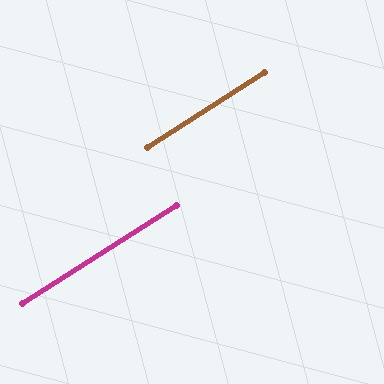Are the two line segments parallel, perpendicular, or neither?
Parallel — their directions differ by only 0.3°.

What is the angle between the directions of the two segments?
Approximately 0 degrees.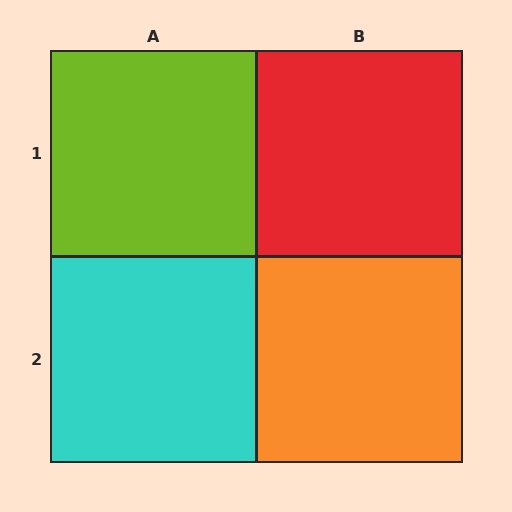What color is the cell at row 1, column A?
Lime.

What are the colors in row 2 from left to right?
Cyan, orange.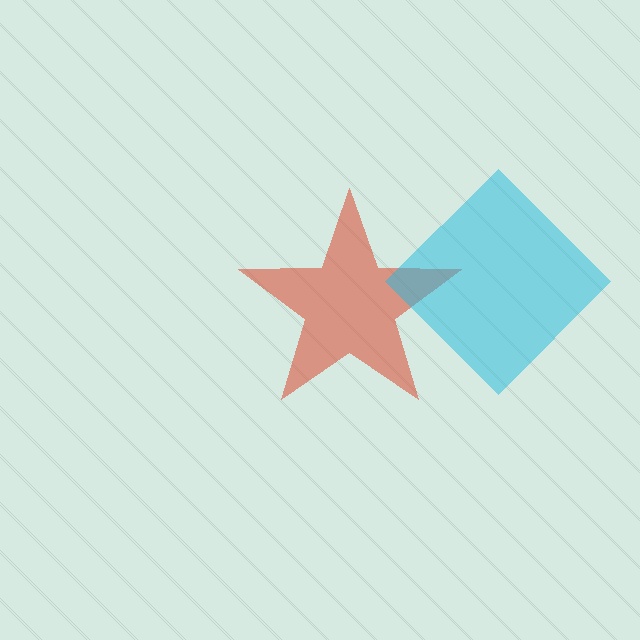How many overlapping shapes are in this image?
There are 2 overlapping shapes in the image.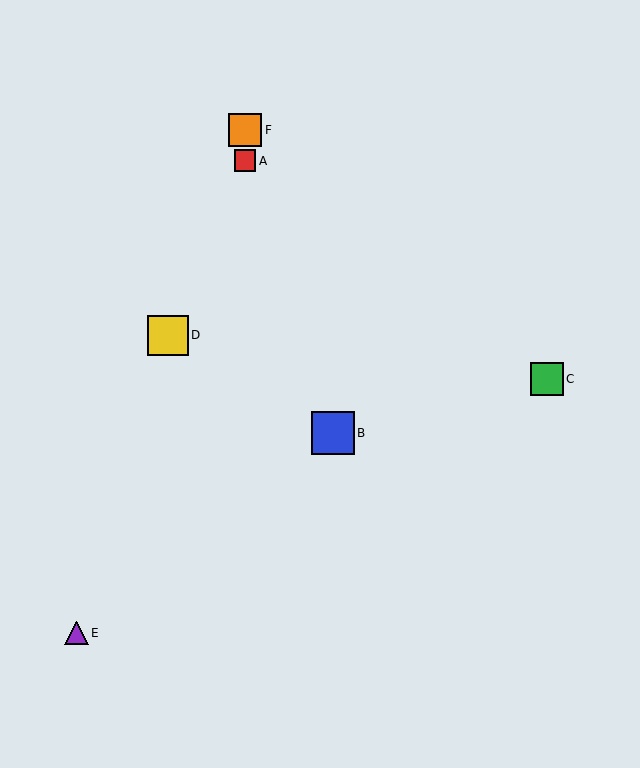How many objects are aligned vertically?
2 objects (A, F) are aligned vertically.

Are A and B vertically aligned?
No, A is at x≈245 and B is at x≈333.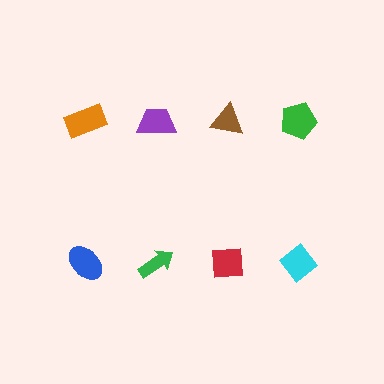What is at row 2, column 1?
A blue ellipse.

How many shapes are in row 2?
4 shapes.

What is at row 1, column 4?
A green pentagon.